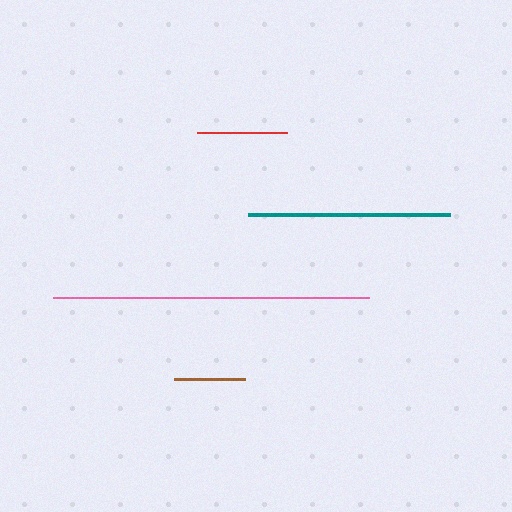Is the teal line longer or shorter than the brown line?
The teal line is longer than the brown line.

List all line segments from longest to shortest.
From longest to shortest: pink, teal, red, brown.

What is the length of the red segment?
The red segment is approximately 91 pixels long.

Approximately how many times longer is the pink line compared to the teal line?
The pink line is approximately 1.6 times the length of the teal line.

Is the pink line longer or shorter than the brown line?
The pink line is longer than the brown line.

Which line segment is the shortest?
The brown line is the shortest at approximately 71 pixels.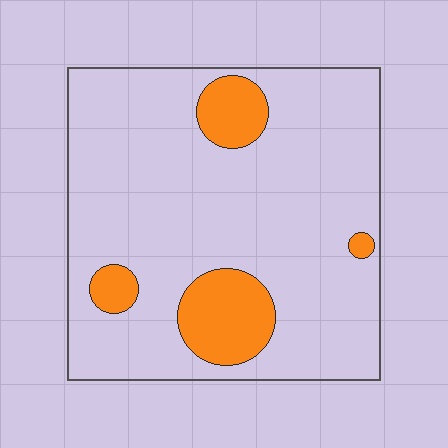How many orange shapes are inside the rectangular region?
4.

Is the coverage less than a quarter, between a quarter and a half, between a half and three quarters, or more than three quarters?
Less than a quarter.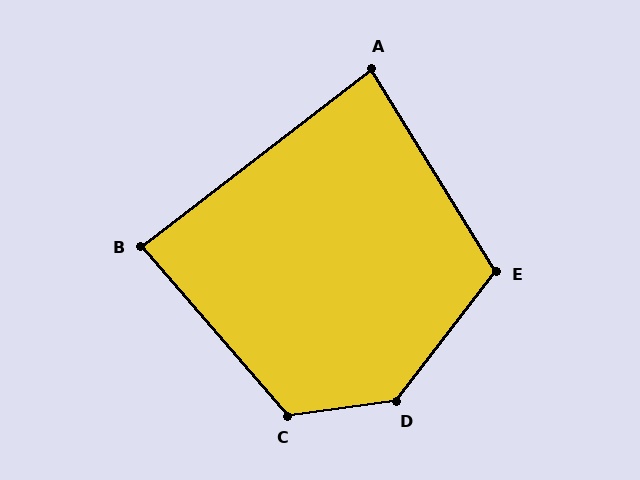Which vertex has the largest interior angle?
D, at approximately 135 degrees.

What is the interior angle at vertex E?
Approximately 111 degrees (obtuse).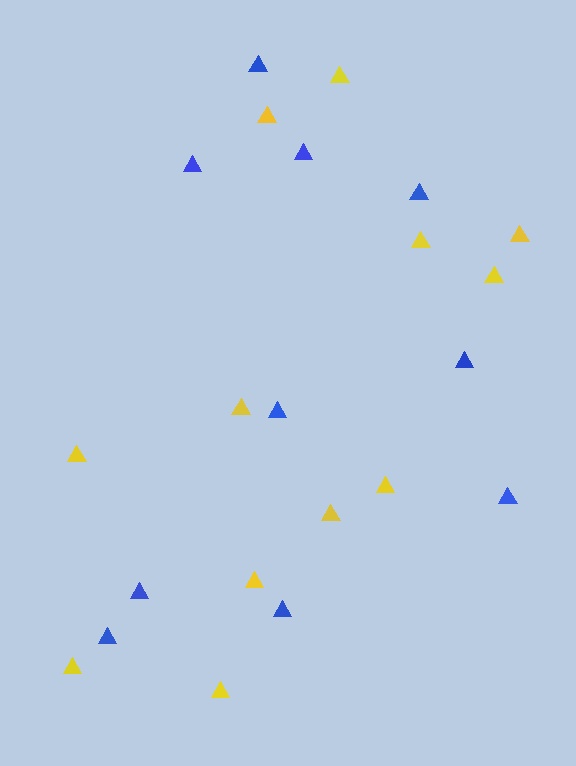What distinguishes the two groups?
There are 2 groups: one group of blue triangles (10) and one group of yellow triangles (12).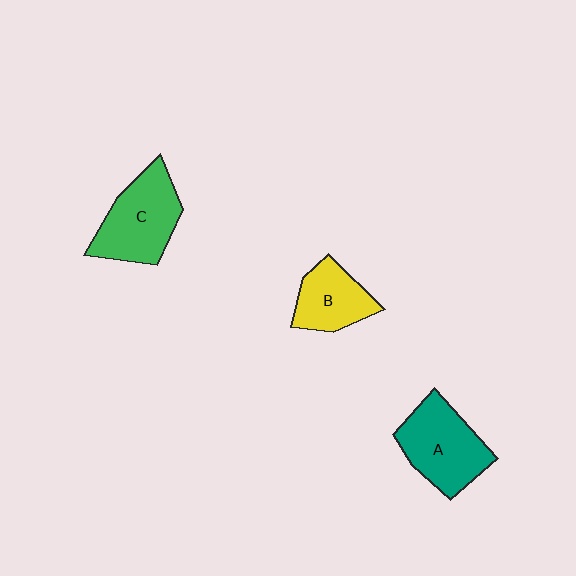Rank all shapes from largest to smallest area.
From largest to smallest: C (green), A (teal), B (yellow).